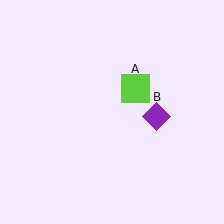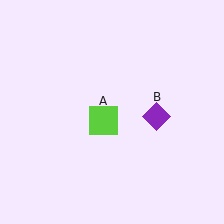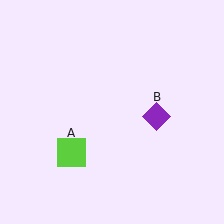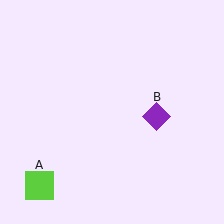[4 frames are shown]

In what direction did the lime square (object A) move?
The lime square (object A) moved down and to the left.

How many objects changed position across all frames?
1 object changed position: lime square (object A).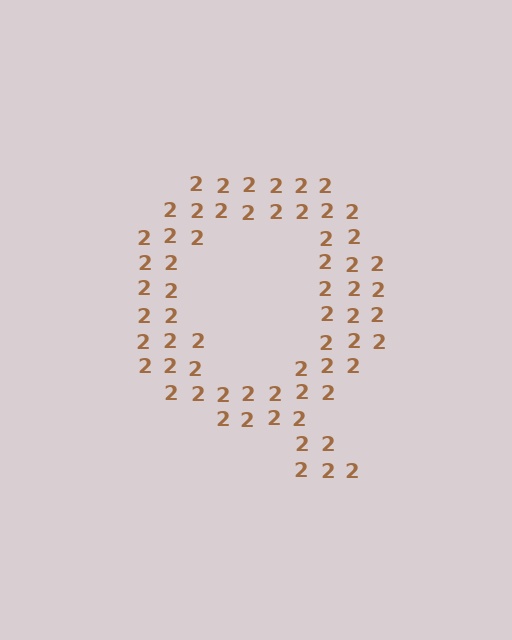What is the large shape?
The large shape is the letter Q.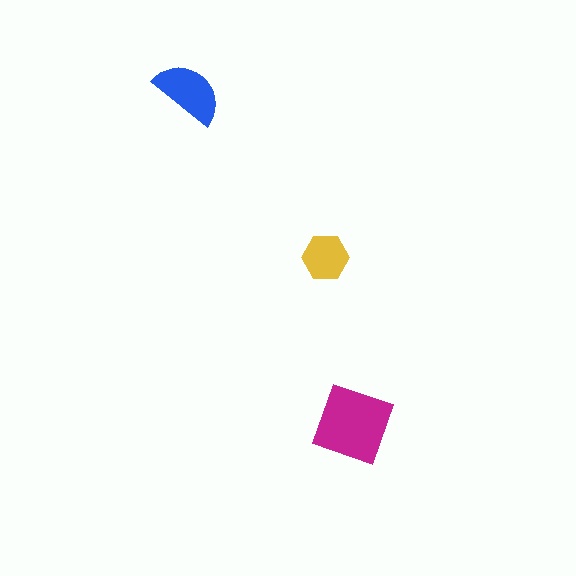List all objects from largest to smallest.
The magenta diamond, the blue semicircle, the yellow hexagon.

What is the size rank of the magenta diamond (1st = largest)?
1st.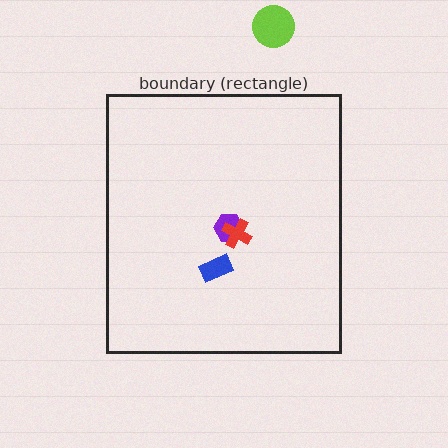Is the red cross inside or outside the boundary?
Inside.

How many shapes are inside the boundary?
3 inside, 1 outside.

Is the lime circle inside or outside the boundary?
Outside.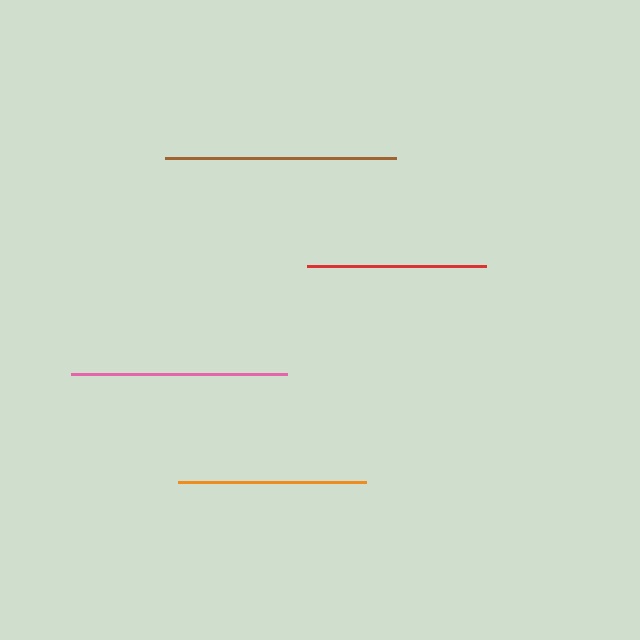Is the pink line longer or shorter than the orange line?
The pink line is longer than the orange line.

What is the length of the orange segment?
The orange segment is approximately 188 pixels long.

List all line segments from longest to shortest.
From longest to shortest: brown, pink, orange, red.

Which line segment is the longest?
The brown line is the longest at approximately 231 pixels.